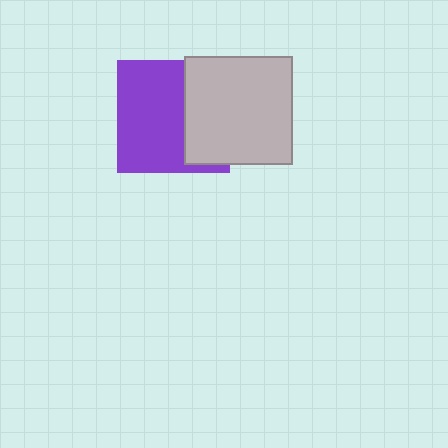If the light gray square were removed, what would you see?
You would see the complete purple square.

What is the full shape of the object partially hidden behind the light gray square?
The partially hidden object is a purple square.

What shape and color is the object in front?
The object in front is a light gray square.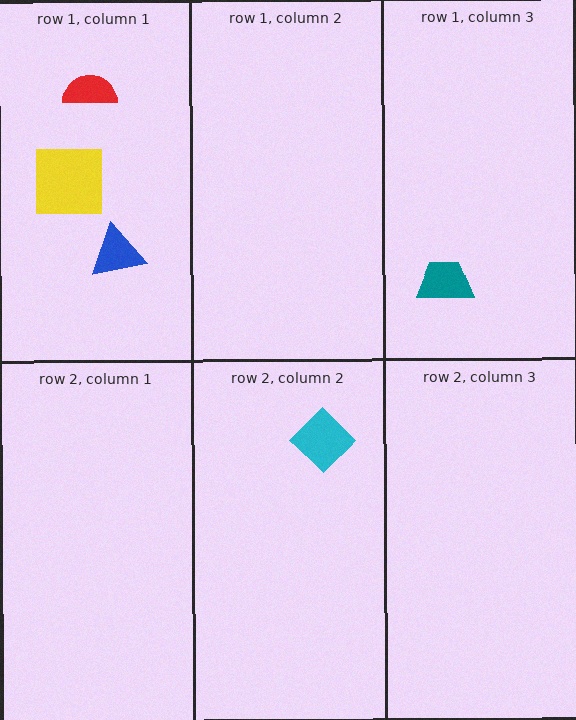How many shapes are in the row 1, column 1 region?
3.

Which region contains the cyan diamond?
The row 2, column 2 region.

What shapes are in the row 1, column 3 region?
The teal trapezoid.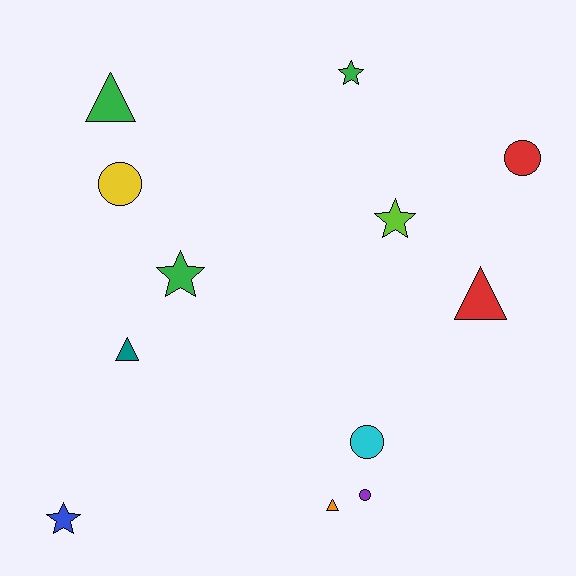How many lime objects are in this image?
There is 1 lime object.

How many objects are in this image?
There are 12 objects.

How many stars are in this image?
There are 4 stars.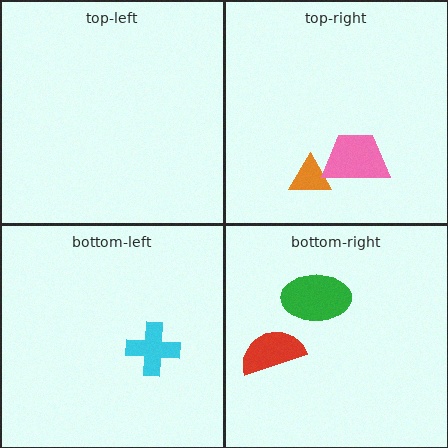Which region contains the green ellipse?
The bottom-right region.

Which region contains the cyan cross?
The bottom-left region.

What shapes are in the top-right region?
The orange triangle, the pink trapezoid.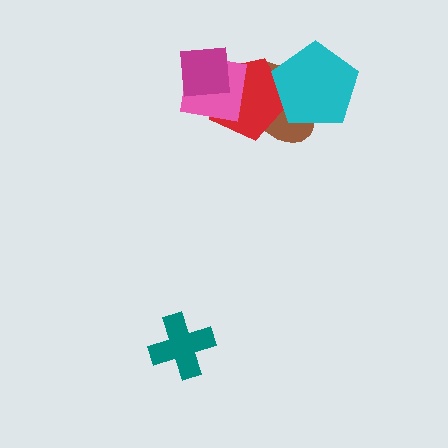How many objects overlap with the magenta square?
2 objects overlap with the magenta square.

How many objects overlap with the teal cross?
0 objects overlap with the teal cross.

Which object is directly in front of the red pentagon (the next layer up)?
The pink square is directly in front of the red pentagon.